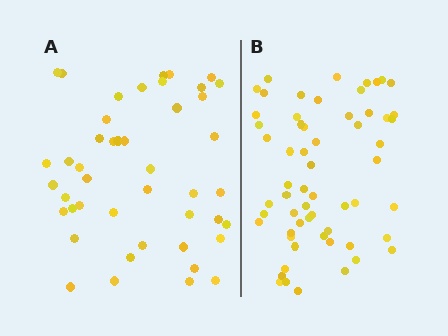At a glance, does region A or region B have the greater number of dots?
Region B (the right region) has more dots.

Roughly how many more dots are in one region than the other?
Region B has approximately 15 more dots than region A.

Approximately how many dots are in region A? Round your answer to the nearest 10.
About 40 dots. (The exact count is 45, which rounds to 40.)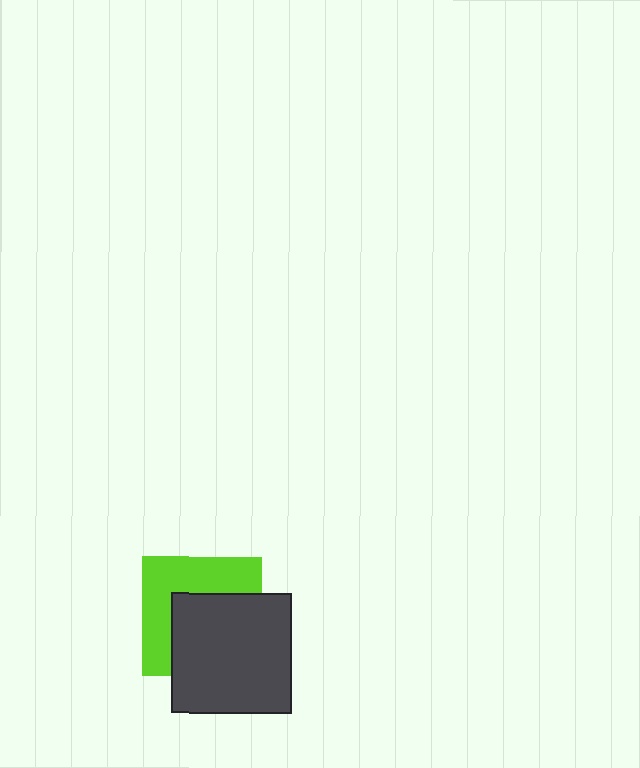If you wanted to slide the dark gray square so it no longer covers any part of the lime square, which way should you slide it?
Slide it toward the lower-right — that is the most direct way to separate the two shapes.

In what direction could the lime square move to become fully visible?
The lime square could move toward the upper-left. That would shift it out from behind the dark gray square entirely.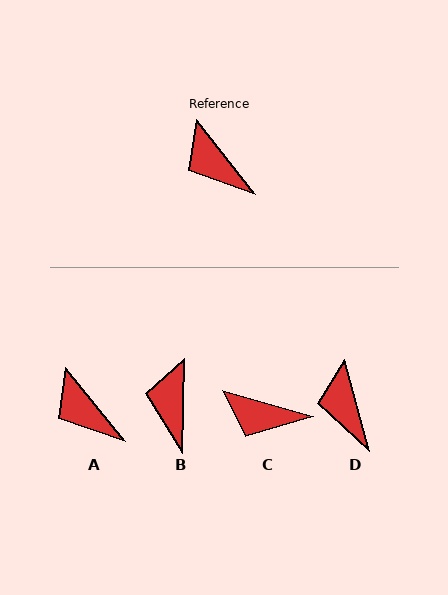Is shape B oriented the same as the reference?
No, it is off by about 40 degrees.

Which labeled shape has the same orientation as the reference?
A.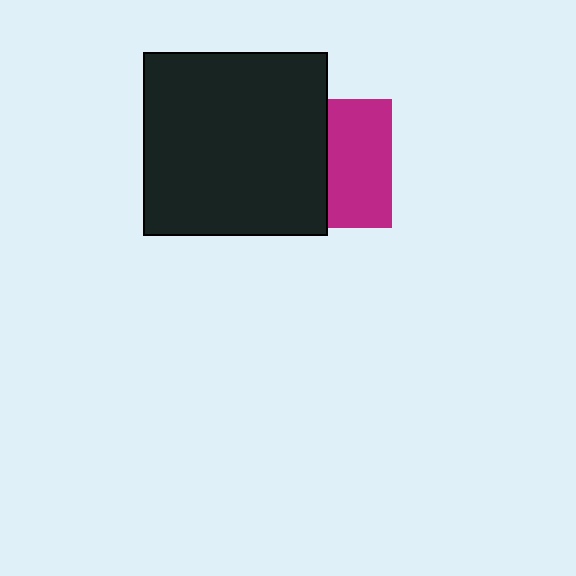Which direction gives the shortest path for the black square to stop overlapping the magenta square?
Moving left gives the shortest separation.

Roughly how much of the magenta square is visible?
About half of it is visible (roughly 50%).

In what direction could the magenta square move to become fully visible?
The magenta square could move right. That would shift it out from behind the black square entirely.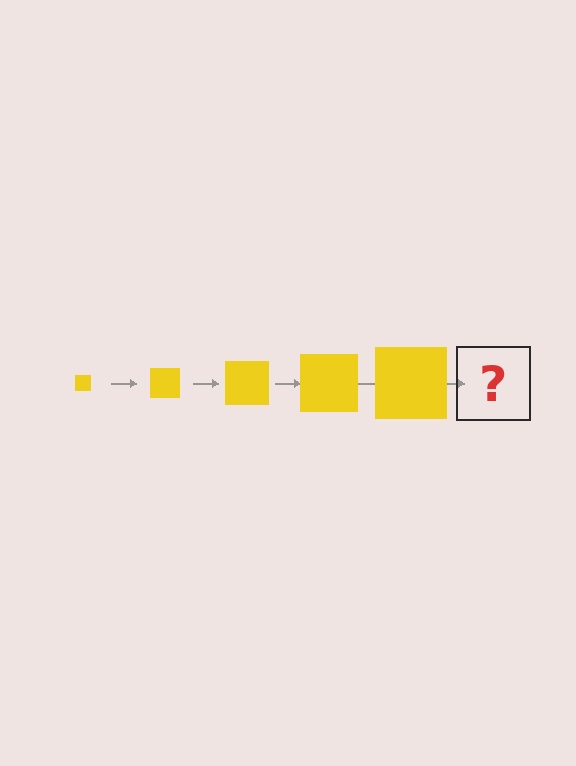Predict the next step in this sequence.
The next step is a yellow square, larger than the previous one.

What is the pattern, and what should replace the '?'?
The pattern is that the square gets progressively larger each step. The '?' should be a yellow square, larger than the previous one.